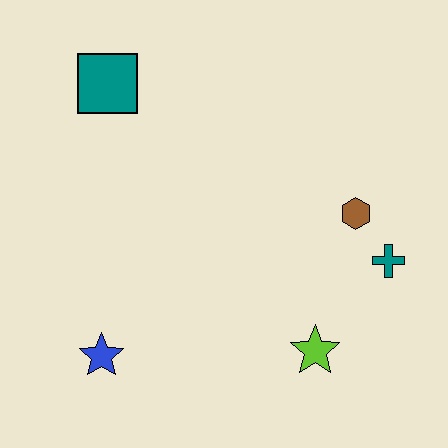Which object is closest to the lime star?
The teal cross is closest to the lime star.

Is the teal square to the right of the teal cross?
No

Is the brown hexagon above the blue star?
Yes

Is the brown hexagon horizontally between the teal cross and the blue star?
Yes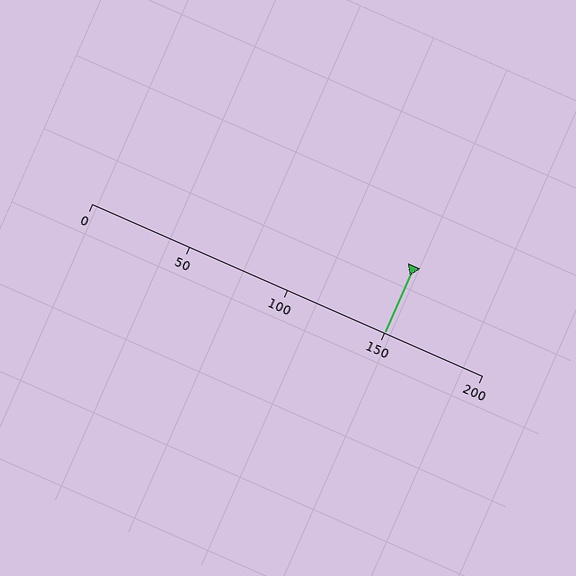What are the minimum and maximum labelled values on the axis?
The axis runs from 0 to 200.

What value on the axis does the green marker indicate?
The marker indicates approximately 150.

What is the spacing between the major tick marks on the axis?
The major ticks are spaced 50 apart.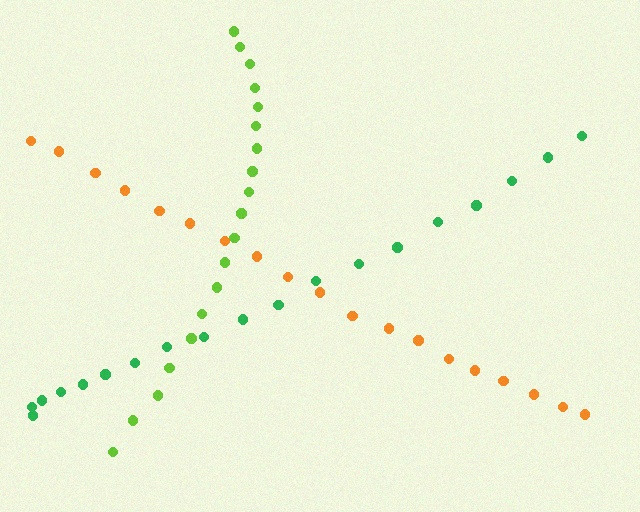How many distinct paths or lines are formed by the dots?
There are 3 distinct paths.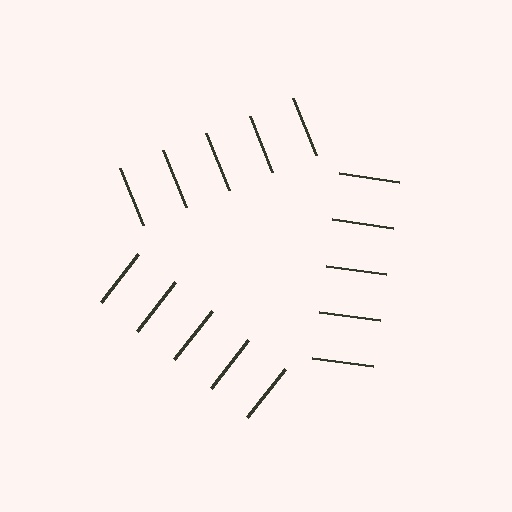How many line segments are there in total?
15 — 5 along each of the 3 edges.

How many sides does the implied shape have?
3 sides — the line-ends trace a triangle.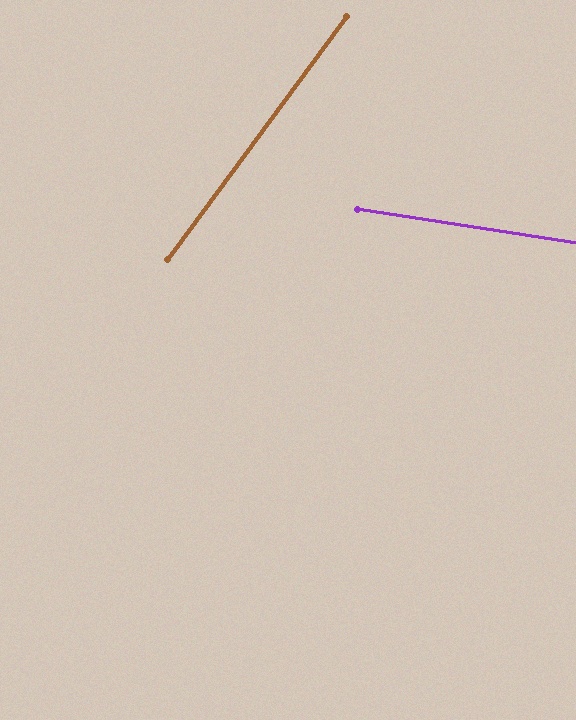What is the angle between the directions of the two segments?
Approximately 62 degrees.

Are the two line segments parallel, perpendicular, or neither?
Neither parallel nor perpendicular — they differ by about 62°.